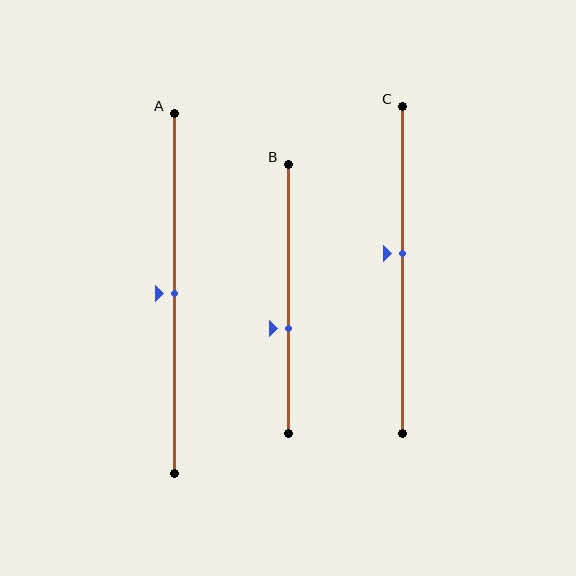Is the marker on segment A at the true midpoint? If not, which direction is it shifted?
Yes, the marker on segment A is at the true midpoint.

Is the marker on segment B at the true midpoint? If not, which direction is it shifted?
No, the marker on segment B is shifted downward by about 11% of the segment length.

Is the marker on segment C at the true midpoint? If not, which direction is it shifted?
No, the marker on segment C is shifted upward by about 5% of the segment length.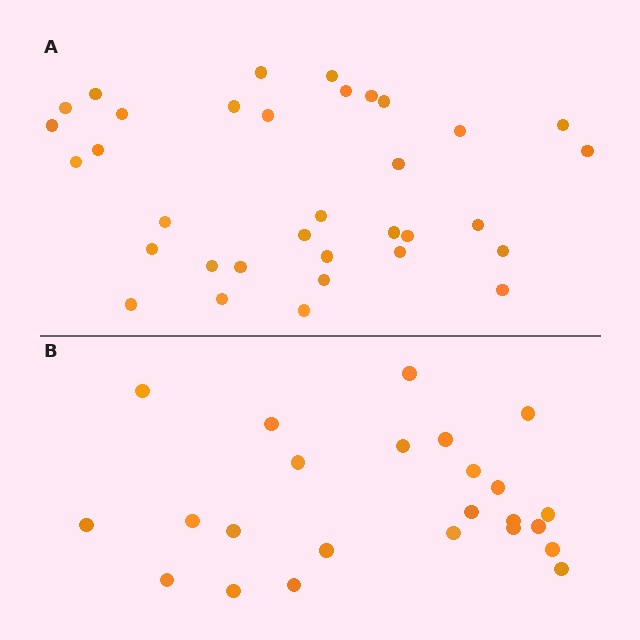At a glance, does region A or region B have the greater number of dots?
Region A (the top region) has more dots.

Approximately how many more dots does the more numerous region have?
Region A has roughly 10 or so more dots than region B.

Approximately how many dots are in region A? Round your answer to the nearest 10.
About 30 dots. (The exact count is 34, which rounds to 30.)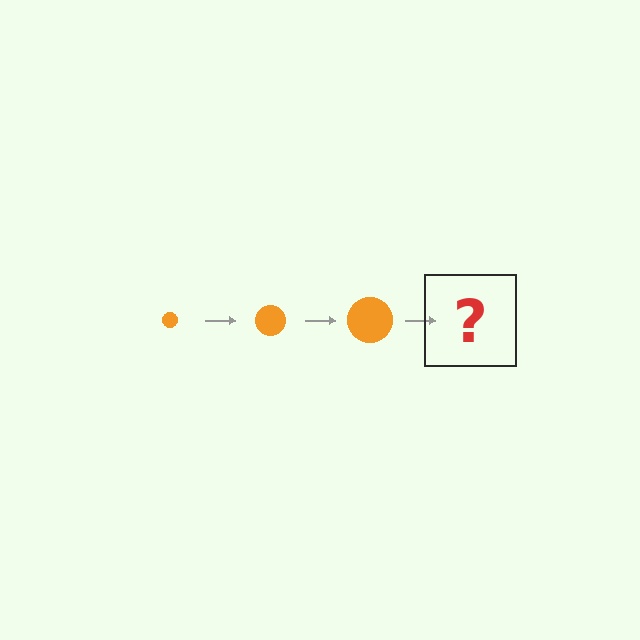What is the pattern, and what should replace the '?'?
The pattern is that the circle gets progressively larger each step. The '?' should be an orange circle, larger than the previous one.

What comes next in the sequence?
The next element should be an orange circle, larger than the previous one.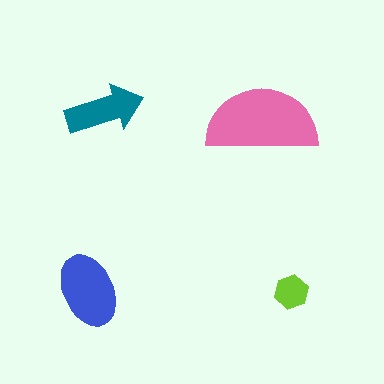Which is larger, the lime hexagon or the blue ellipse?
The blue ellipse.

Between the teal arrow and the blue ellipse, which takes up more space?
The blue ellipse.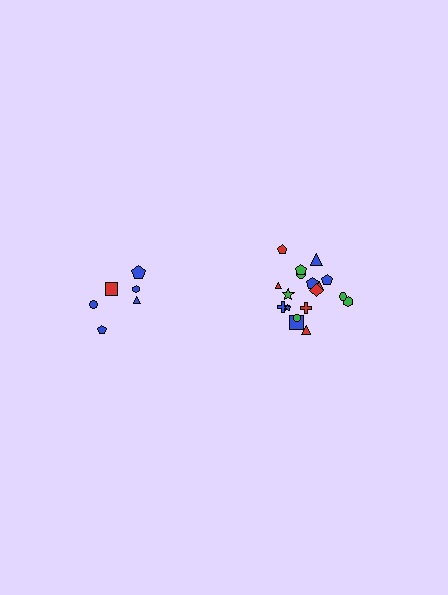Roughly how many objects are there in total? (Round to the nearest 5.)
Roughly 25 objects in total.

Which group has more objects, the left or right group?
The right group.